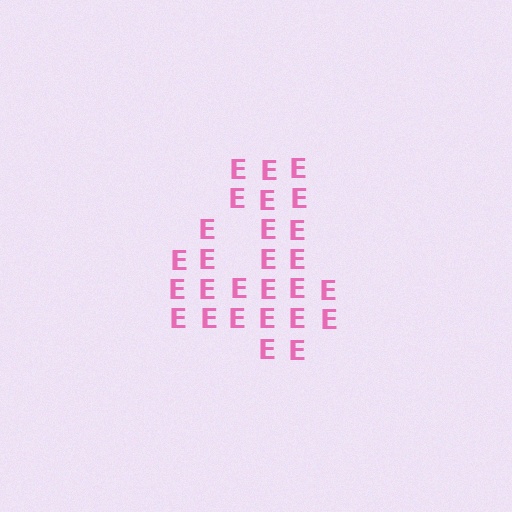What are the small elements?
The small elements are letter E's.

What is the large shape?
The large shape is the digit 4.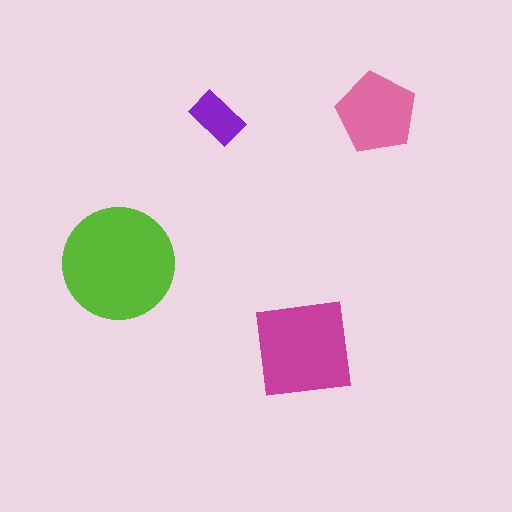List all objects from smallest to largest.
The purple rectangle, the pink pentagon, the magenta square, the lime circle.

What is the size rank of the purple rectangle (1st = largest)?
4th.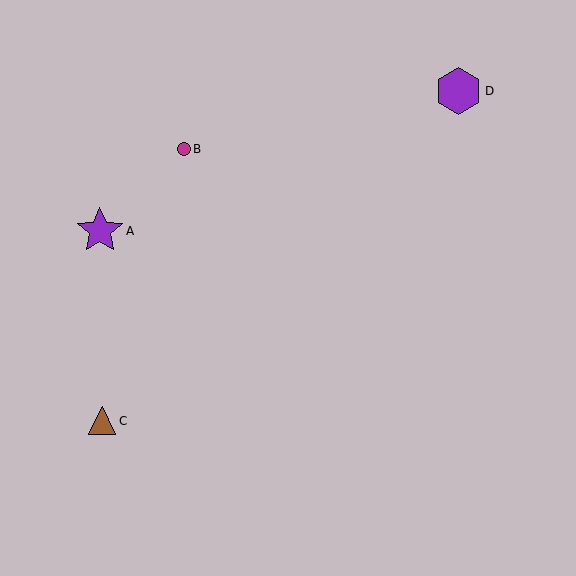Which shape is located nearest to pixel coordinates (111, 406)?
The brown triangle (labeled C) at (102, 421) is nearest to that location.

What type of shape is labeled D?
Shape D is a purple hexagon.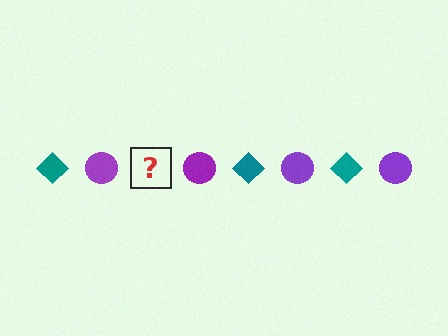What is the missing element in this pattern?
The missing element is a teal diamond.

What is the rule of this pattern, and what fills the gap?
The rule is that the pattern alternates between teal diamond and purple circle. The gap should be filled with a teal diamond.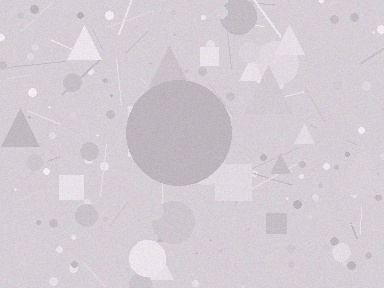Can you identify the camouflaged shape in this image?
The camouflaged shape is a circle.